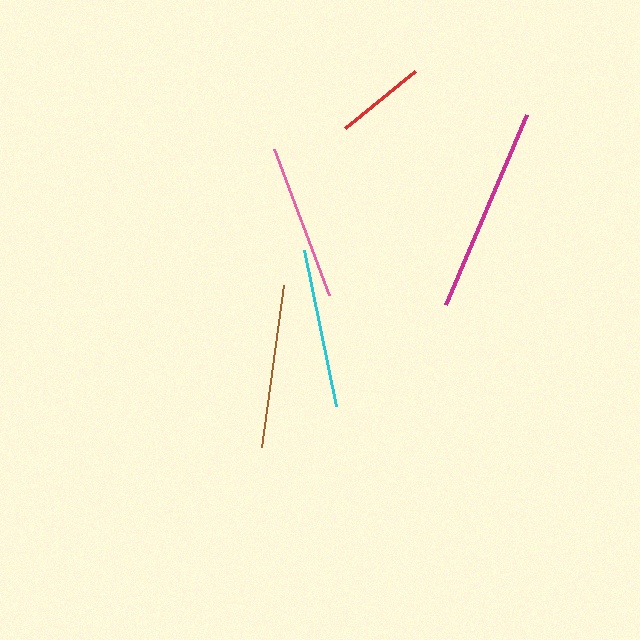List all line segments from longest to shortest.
From longest to shortest: magenta, brown, cyan, pink, red.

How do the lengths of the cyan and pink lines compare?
The cyan and pink lines are approximately the same length.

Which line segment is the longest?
The magenta line is the longest at approximately 207 pixels.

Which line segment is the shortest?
The red line is the shortest at approximately 91 pixels.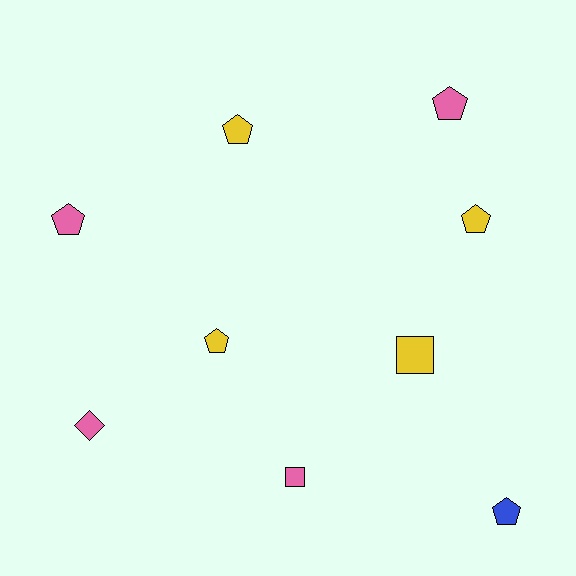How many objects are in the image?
There are 9 objects.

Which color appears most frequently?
Yellow, with 4 objects.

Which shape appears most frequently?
Pentagon, with 6 objects.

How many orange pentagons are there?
There are no orange pentagons.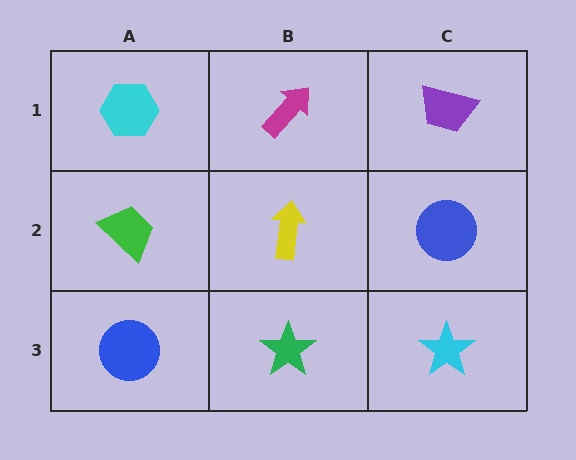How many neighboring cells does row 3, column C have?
2.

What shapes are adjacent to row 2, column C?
A purple trapezoid (row 1, column C), a cyan star (row 3, column C), a yellow arrow (row 2, column B).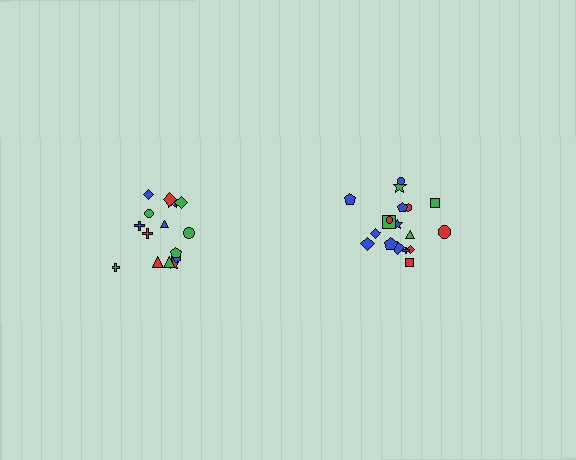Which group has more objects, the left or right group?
The right group.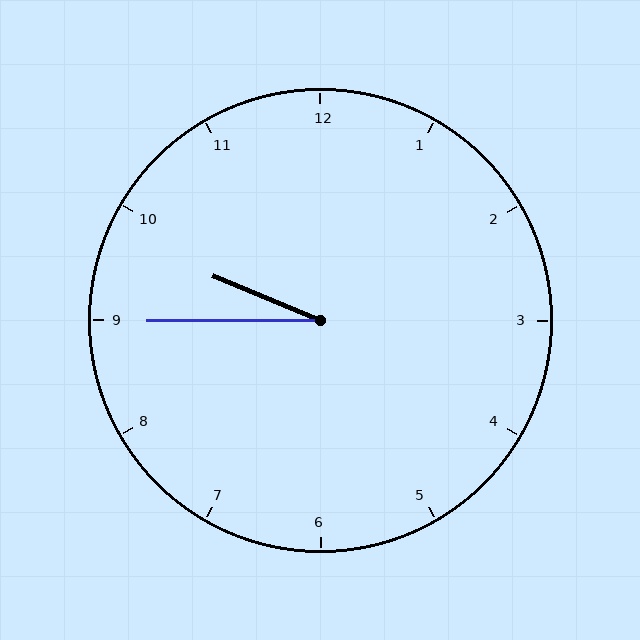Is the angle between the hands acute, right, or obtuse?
It is acute.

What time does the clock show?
9:45.